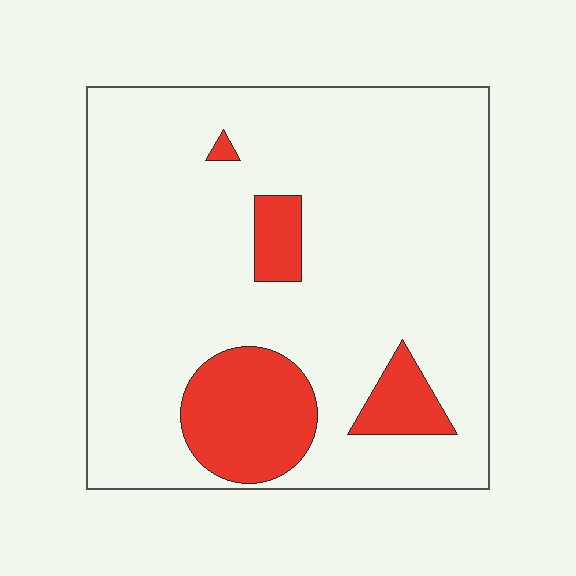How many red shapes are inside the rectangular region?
4.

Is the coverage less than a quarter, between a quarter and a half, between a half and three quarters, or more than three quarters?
Less than a quarter.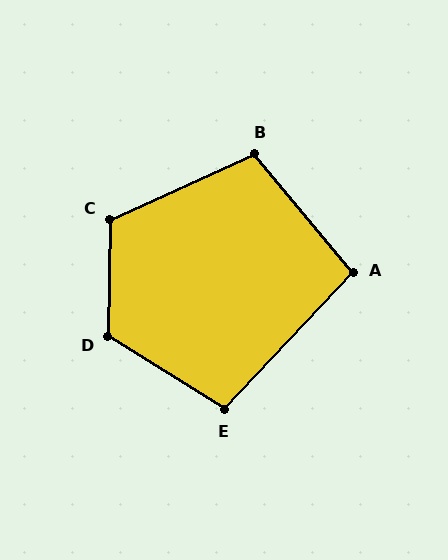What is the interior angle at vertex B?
Approximately 106 degrees (obtuse).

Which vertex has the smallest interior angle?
A, at approximately 97 degrees.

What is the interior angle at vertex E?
Approximately 101 degrees (obtuse).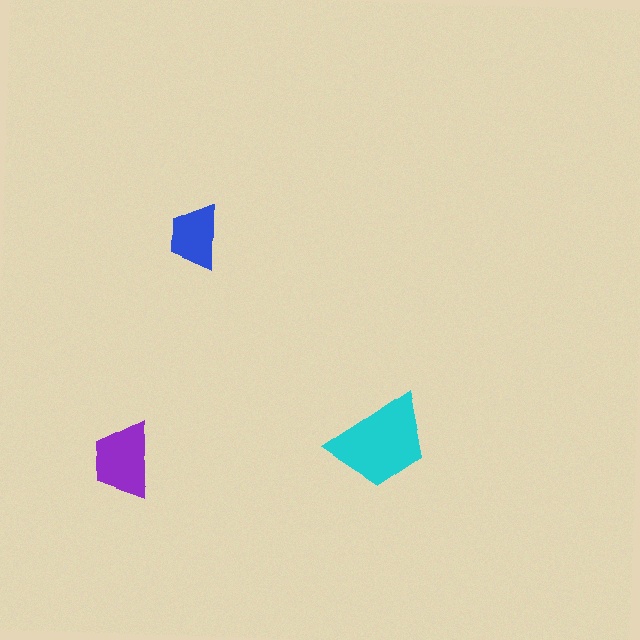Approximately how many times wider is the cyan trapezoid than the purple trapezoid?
About 1.5 times wider.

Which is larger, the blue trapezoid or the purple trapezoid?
The purple one.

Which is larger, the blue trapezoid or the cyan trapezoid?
The cyan one.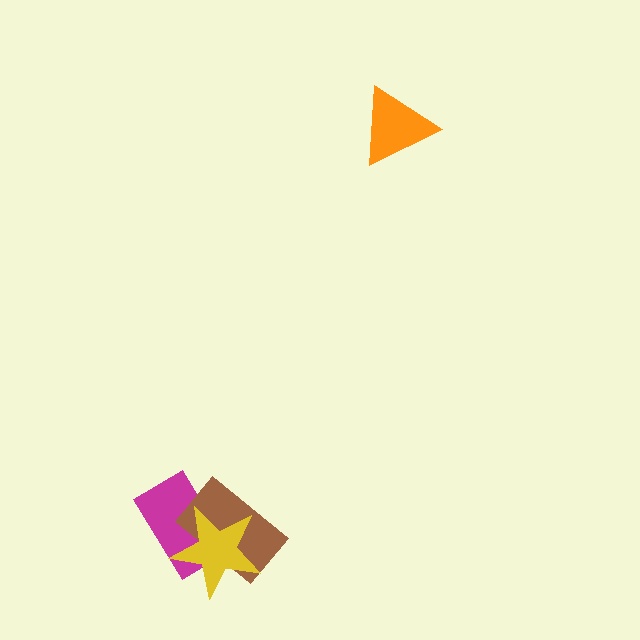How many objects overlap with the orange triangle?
0 objects overlap with the orange triangle.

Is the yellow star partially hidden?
No, no other shape covers it.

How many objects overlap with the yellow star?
2 objects overlap with the yellow star.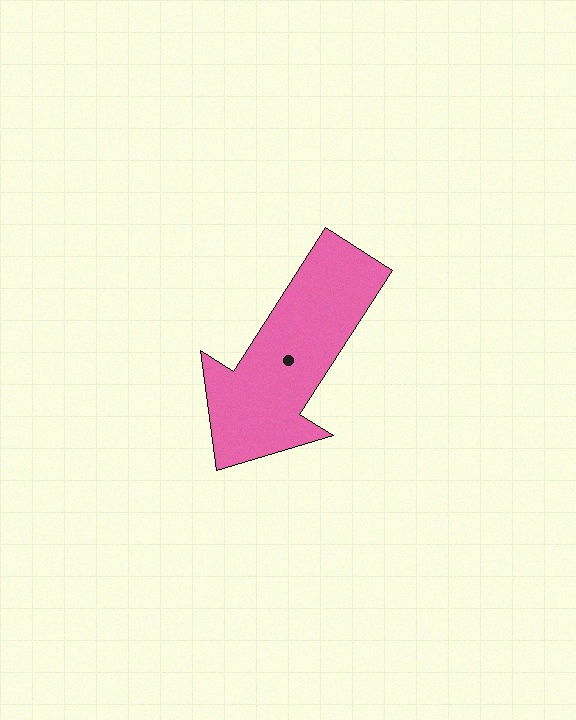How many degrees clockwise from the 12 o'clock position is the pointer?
Approximately 213 degrees.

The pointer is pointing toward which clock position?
Roughly 7 o'clock.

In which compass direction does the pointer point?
Southwest.